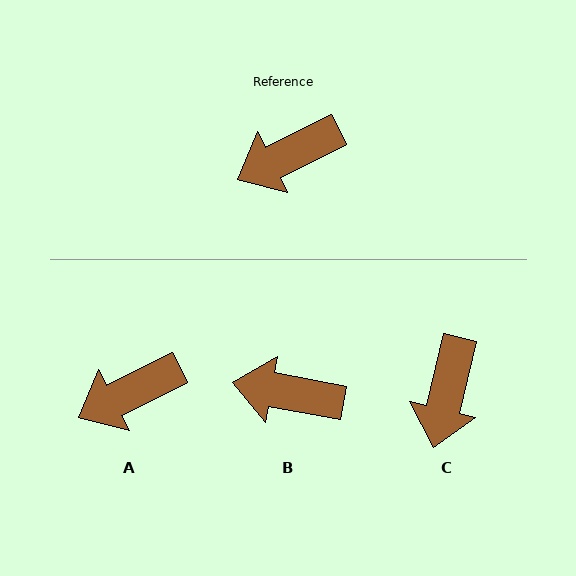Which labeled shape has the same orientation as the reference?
A.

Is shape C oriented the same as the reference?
No, it is off by about 50 degrees.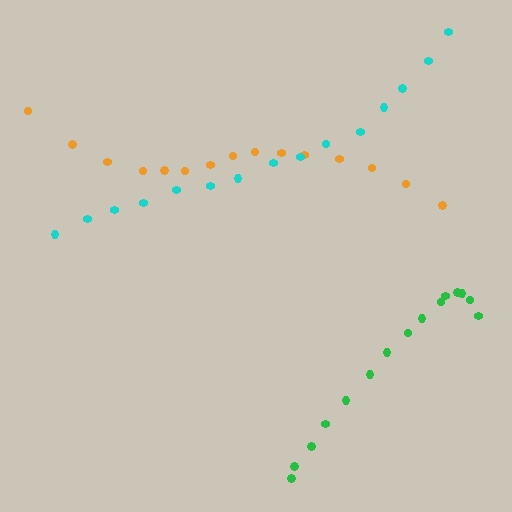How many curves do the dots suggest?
There are 3 distinct paths.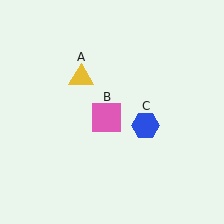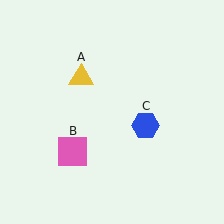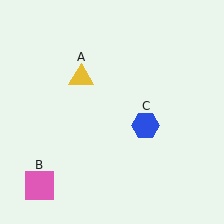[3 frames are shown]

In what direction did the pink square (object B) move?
The pink square (object B) moved down and to the left.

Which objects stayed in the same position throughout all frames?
Yellow triangle (object A) and blue hexagon (object C) remained stationary.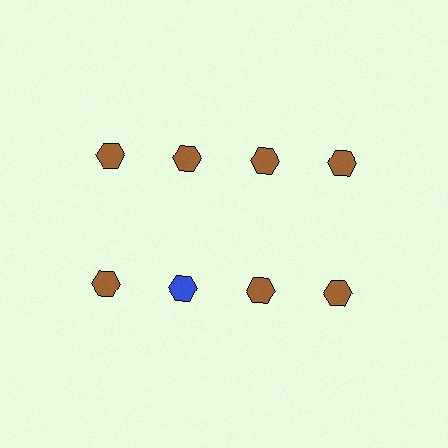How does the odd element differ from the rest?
It has a different color: blue instead of brown.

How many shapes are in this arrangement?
There are 8 shapes arranged in a grid pattern.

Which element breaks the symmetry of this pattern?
The blue hexagon in the second row, second from left column breaks the symmetry. All other shapes are brown hexagons.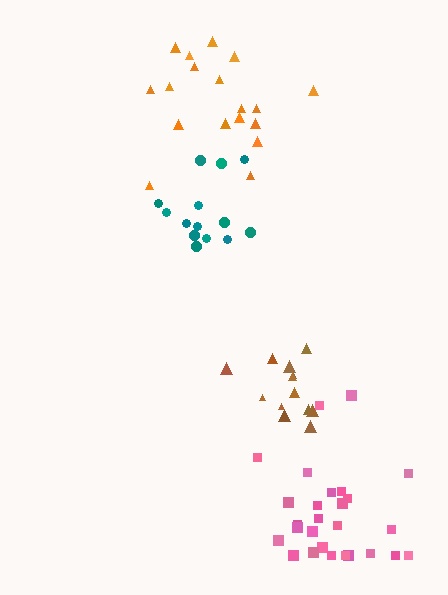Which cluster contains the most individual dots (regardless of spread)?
Pink (27).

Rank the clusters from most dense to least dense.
brown, teal, pink, orange.